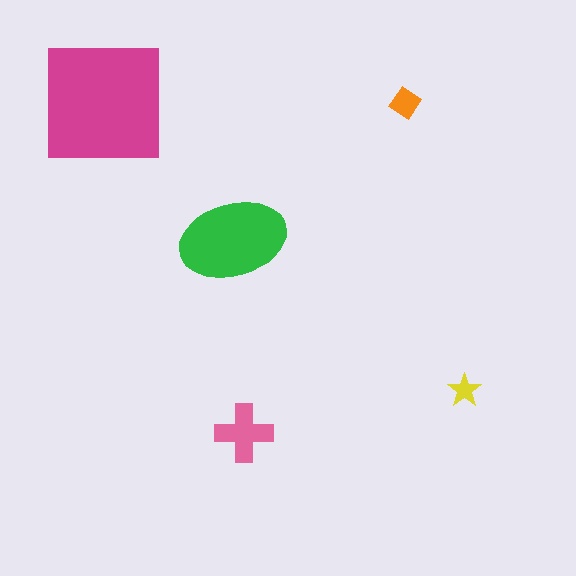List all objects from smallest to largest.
The yellow star, the orange diamond, the pink cross, the green ellipse, the magenta square.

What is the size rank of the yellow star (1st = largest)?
5th.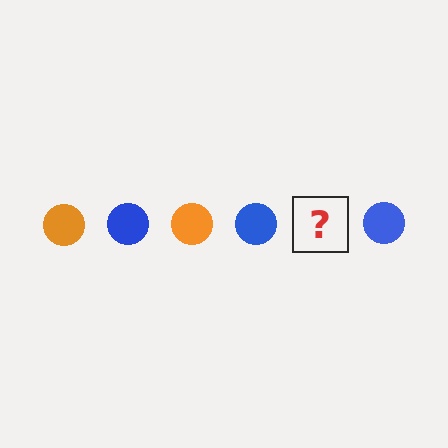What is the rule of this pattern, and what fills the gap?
The rule is that the pattern cycles through orange, blue circles. The gap should be filled with an orange circle.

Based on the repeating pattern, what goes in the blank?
The blank should be an orange circle.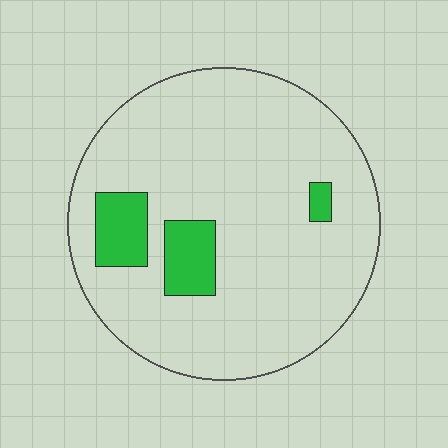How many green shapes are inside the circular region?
3.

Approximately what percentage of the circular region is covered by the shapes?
Approximately 10%.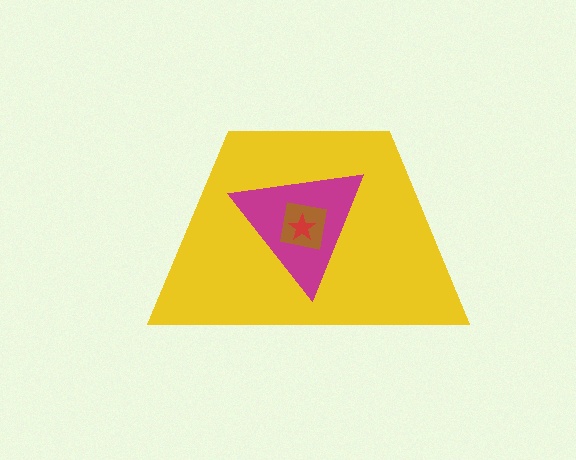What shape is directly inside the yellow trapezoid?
The magenta triangle.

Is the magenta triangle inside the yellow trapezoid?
Yes.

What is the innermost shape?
The red star.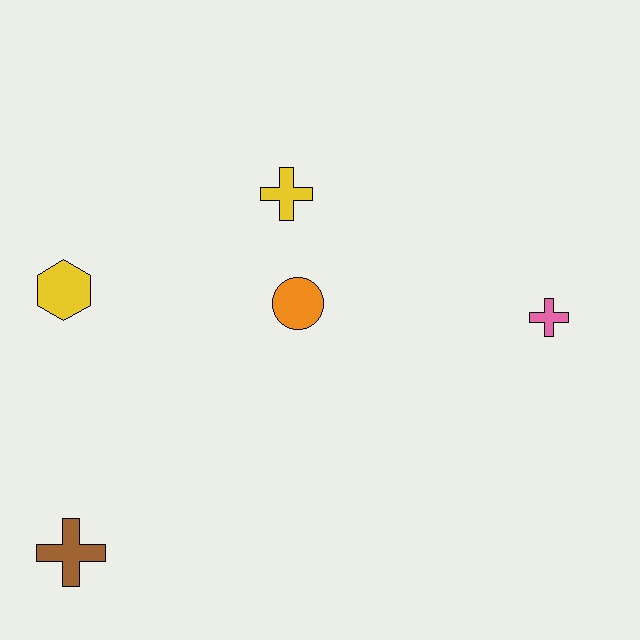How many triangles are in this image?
There are no triangles.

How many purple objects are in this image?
There are no purple objects.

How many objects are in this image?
There are 5 objects.